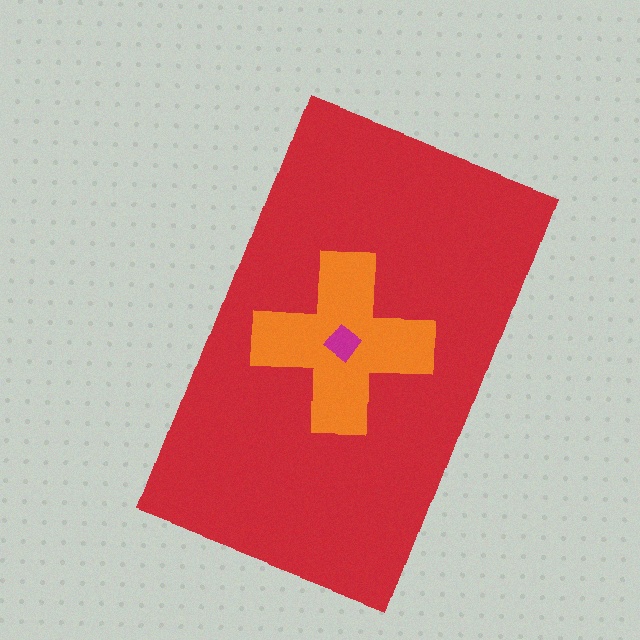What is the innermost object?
The magenta diamond.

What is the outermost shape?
The red rectangle.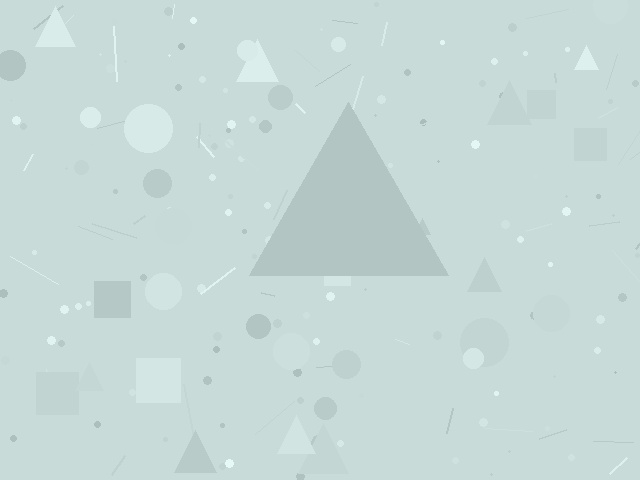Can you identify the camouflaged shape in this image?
The camouflaged shape is a triangle.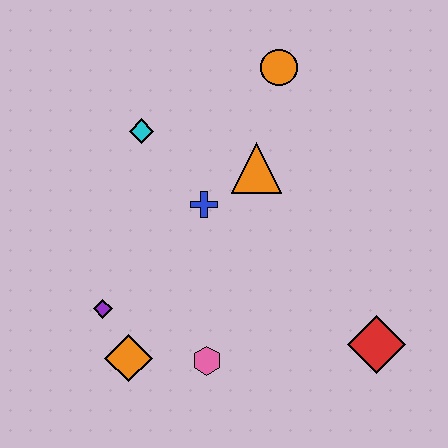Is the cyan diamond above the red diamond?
Yes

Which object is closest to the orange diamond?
The purple diamond is closest to the orange diamond.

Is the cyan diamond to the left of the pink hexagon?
Yes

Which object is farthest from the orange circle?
The orange diamond is farthest from the orange circle.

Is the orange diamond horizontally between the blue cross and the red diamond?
No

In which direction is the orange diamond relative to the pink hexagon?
The orange diamond is to the left of the pink hexagon.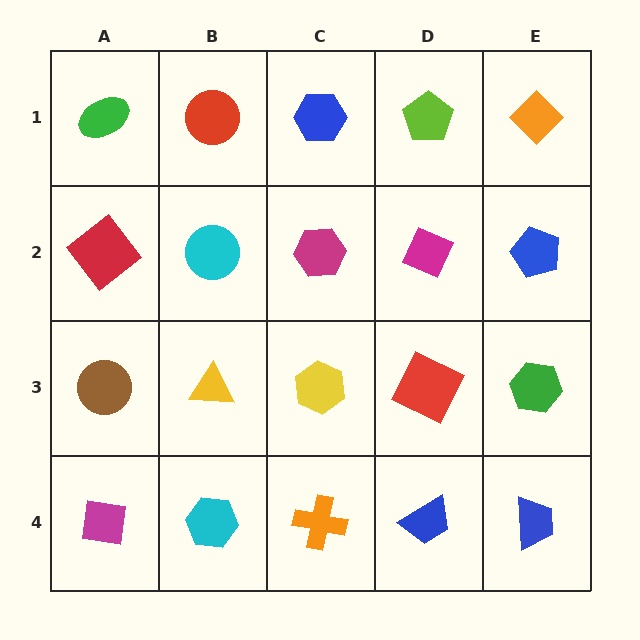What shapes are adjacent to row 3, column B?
A cyan circle (row 2, column B), a cyan hexagon (row 4, column B), a brown circle (row 3, column A), a yellow hexagon (row 3, column C).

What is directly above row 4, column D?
A red square.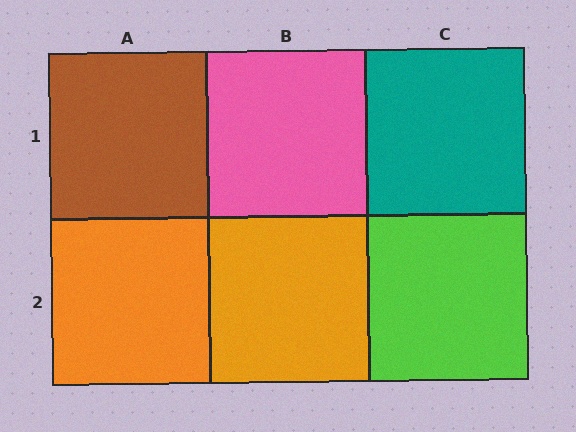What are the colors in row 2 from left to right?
Orange, orange, lime.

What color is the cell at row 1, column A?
Brown.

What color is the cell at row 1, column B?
Pink.